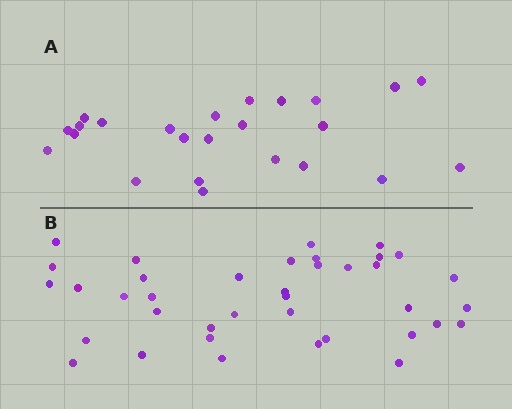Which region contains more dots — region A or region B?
Region B (the bottom region) has more dots.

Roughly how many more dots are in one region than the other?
Region B has approximately 15 more dots than region A.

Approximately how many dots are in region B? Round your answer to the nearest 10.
About 40 dots. (The exact count is 38, which rounds to 40.)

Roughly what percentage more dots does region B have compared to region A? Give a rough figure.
About 60% more.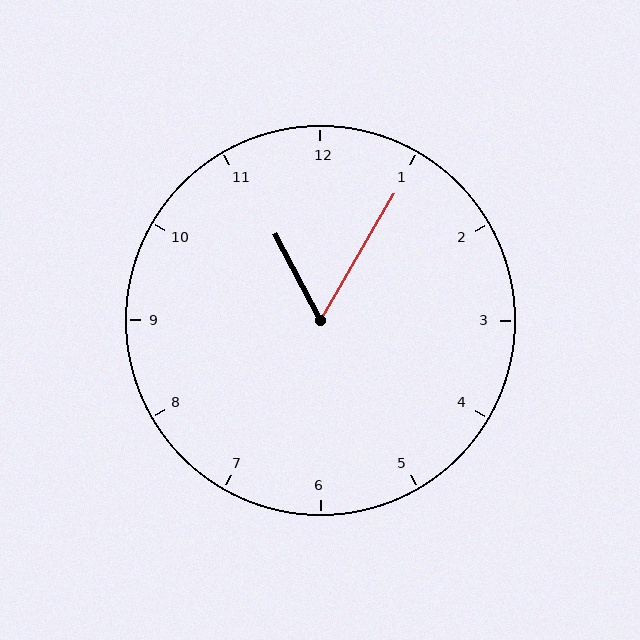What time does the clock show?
11:05.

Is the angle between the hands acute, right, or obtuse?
It is acute.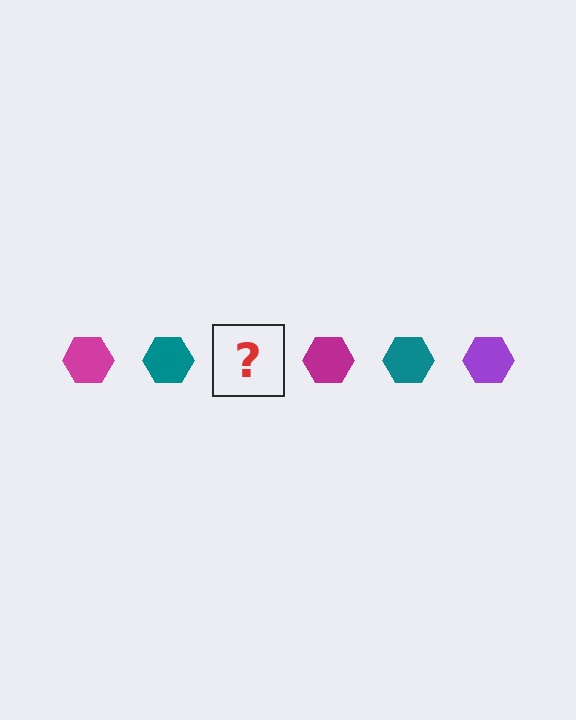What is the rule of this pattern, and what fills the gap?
The rule is that the pattern cycles through magenta, teal, purple hexagons. The gap should be filled with a purple hexagon.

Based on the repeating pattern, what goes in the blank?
The blank should be a purple hexagon.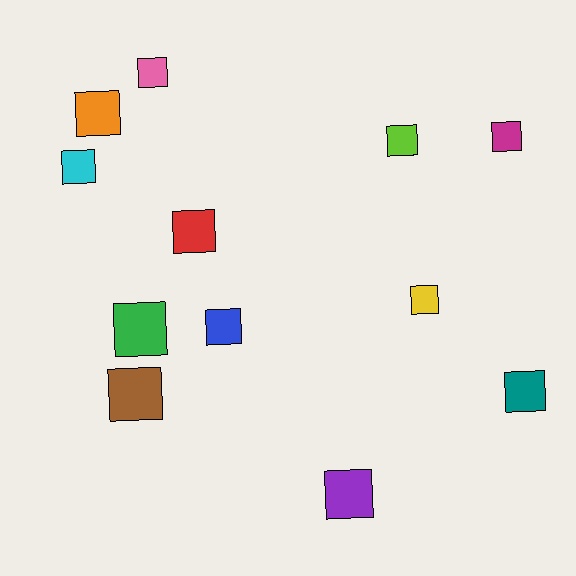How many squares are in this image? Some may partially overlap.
There are 12 squares.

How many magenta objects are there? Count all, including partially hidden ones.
There is 1 magenta object.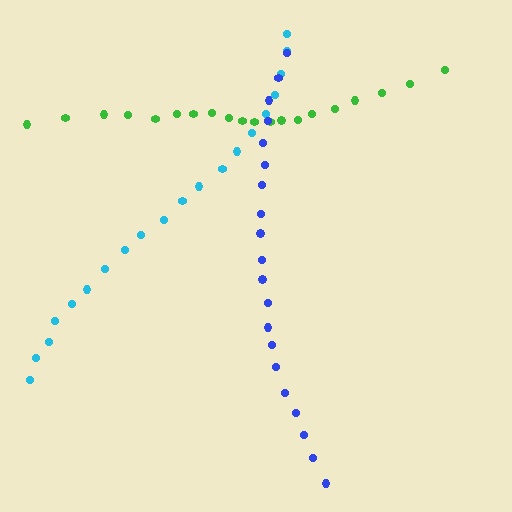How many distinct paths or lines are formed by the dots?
There are 3 distinct paths.